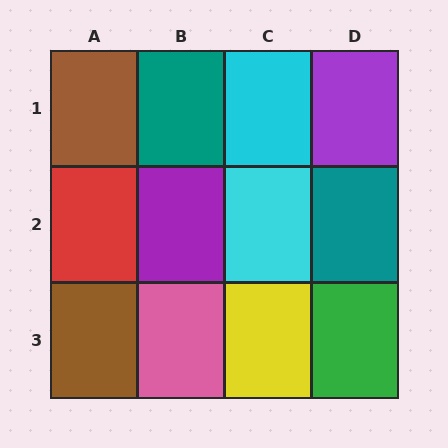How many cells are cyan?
2 cells are cyan.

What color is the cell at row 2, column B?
Purple.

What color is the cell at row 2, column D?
Teal.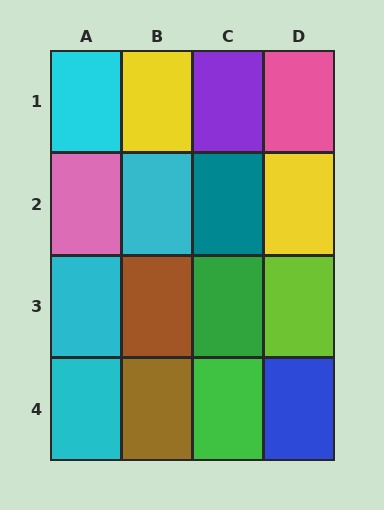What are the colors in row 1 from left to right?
Cyan, yellow, purple, pink.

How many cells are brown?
2 cells are brown.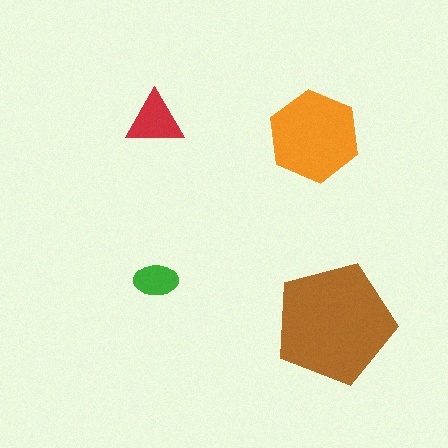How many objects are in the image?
There are 4 objects in the image.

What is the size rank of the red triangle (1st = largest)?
3rd.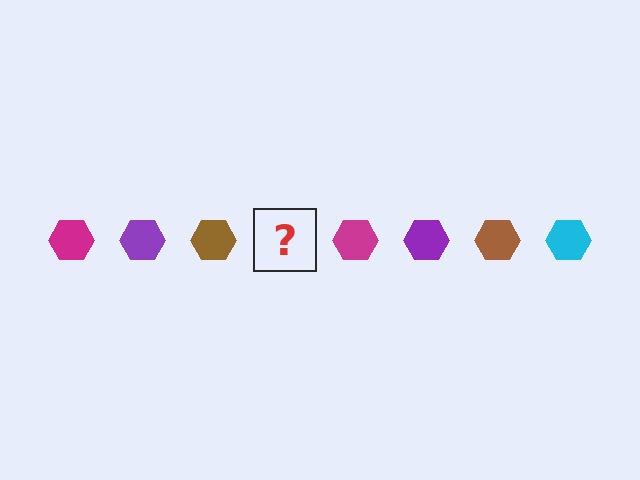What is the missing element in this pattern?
The missing element is a cyan hexagon.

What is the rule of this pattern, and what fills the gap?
The rule is that the pattern cycles through magenta, purple, brown, cyan hexagons. The gap should be filled with a cyan hexagon.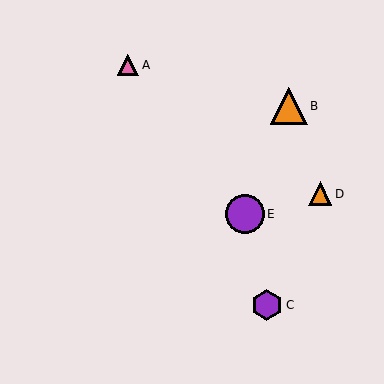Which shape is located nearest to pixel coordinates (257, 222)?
The purple circle (labeled E) at (245, 214) is nearest to that location.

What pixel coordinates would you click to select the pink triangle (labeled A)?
Click at (128, 65) to select the pink triangle A.